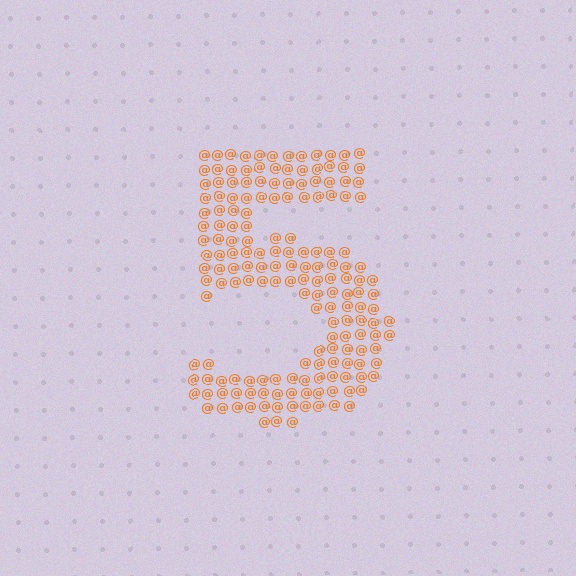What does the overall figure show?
The overall figure shows the digit 5.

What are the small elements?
The small elements are at signs.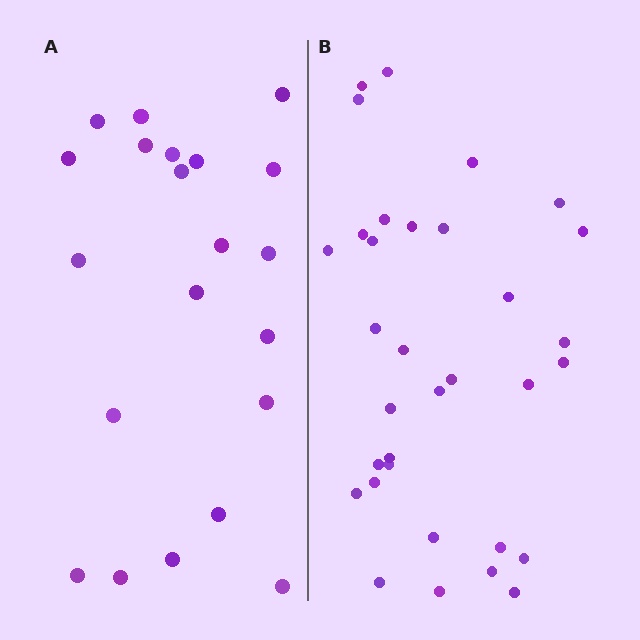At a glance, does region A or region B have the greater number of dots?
Region B (the right region) has more dots.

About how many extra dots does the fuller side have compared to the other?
Region B has roughly 12 or so more dots than region A.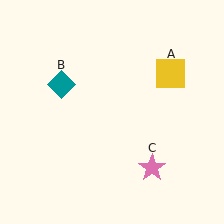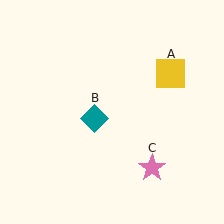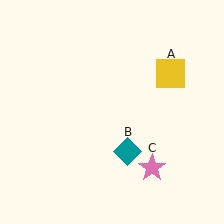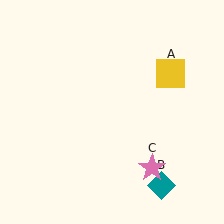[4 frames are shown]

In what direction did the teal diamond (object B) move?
The teal diamond (object B) moved down and to the right.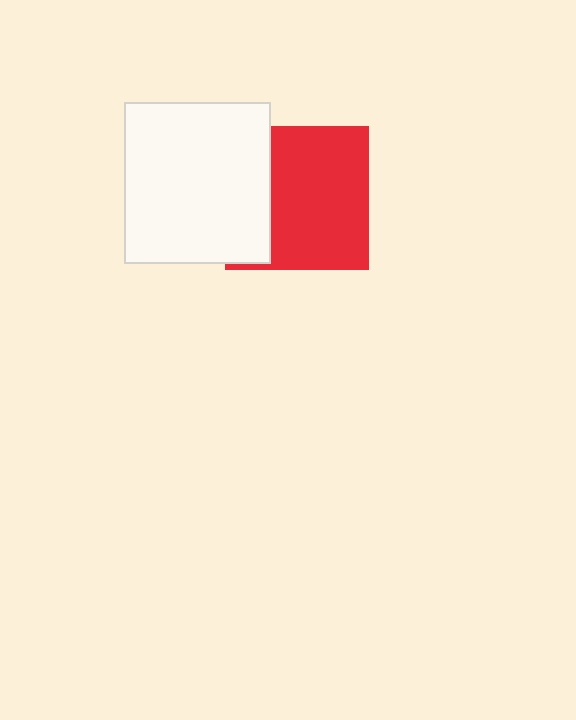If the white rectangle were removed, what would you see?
You would see the complete red square.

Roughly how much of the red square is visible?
Most of it is visible (roughly 69%).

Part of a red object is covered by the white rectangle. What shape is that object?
It is a square.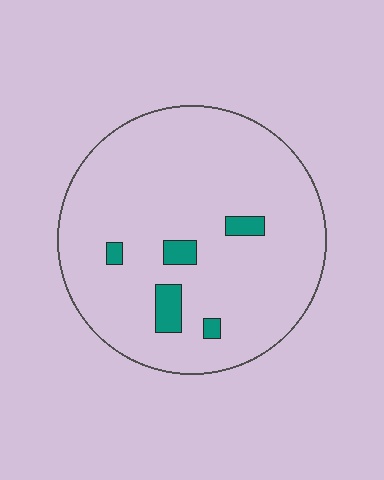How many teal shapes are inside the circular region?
5.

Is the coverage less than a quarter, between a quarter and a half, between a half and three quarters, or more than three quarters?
Less than a quarter.